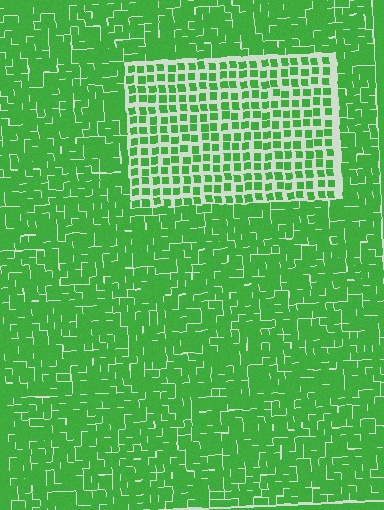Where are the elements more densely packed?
The elements are more densely packed outside the rectangle boundary.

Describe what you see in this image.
The image contains small green elements arranged at two different densities. A rectangle-shaped region is visible where the elements are less densely packed than the surrounding area.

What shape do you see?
I see a rectangle.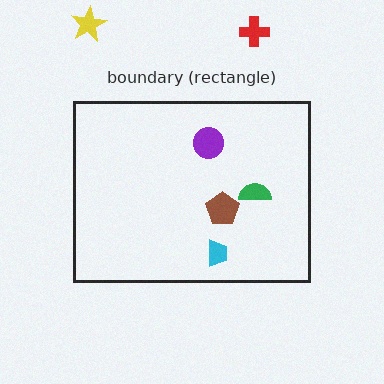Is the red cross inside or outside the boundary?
Outside.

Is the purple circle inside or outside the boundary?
Inside.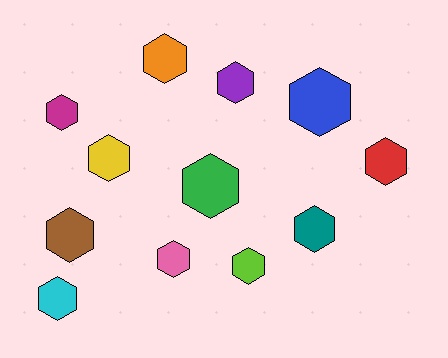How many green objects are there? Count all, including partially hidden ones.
There is 1 green object.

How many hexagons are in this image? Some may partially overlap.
There are 12 hexagons.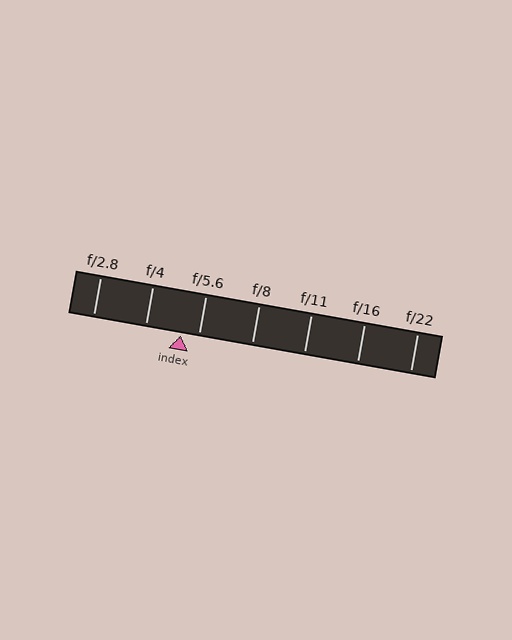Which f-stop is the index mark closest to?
The index mark is closest to f/5.6.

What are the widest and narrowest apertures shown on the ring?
The widest aperture shown is f/2.8 and the narrowest is f/22.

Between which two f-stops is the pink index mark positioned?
The index mark is between f/4 and f/5.6.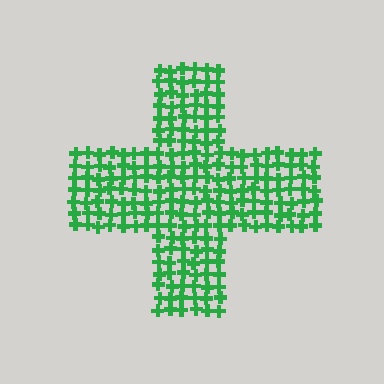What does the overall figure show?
The overall figure shows a cross.